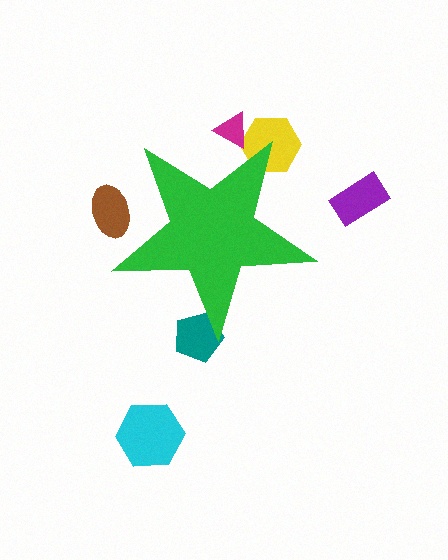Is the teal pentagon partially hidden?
Yes, the teal pentagon is partially hidden behind the green star.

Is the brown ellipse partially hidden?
Yes, the brown ellipse is partially hidden behind the green star.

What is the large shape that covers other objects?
A green star.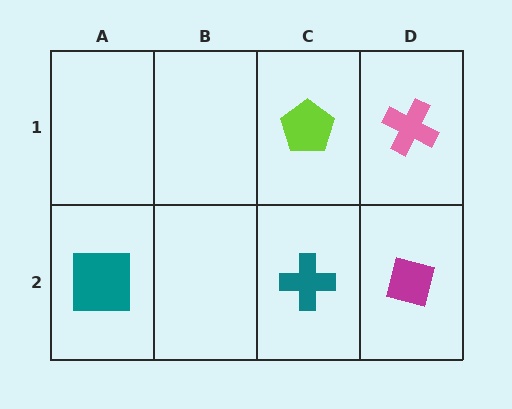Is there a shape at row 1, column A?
No, that cell is empty.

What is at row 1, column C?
A lime pentagon.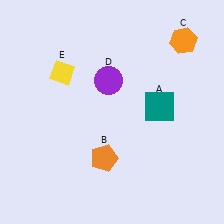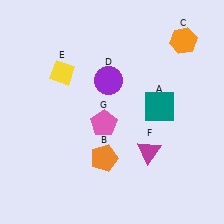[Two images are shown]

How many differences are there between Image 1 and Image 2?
There are 2 differences between the two images.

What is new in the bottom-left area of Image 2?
A pink pentagon (G) was added in the bottom-left area of Image 2.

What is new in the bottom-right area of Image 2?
A magenta triangle (F) was added in the bottom-right area of Image 2.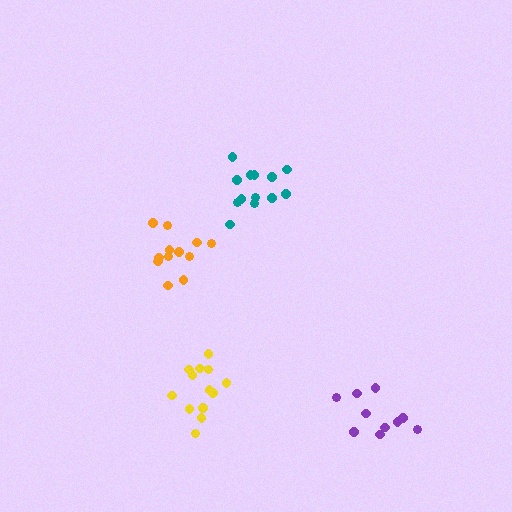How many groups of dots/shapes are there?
There are 4 groups.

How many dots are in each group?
Group 1: 13 dots, Group 2: 10 dots, Group 3: 12 dots, Group 4: 13 dots (48 total).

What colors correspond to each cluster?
The clusters are colored: teal, purple, orange, yellow.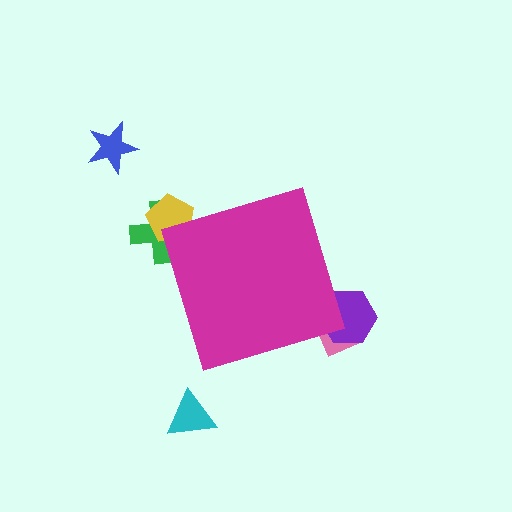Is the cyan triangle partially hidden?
No, the cyan triangle is fully visible.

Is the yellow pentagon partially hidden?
Yes, the yellow pentagon is partially hidden behind the magenta diamond.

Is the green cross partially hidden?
Yes, the green cross is partially hidden behind the magenta diamond.